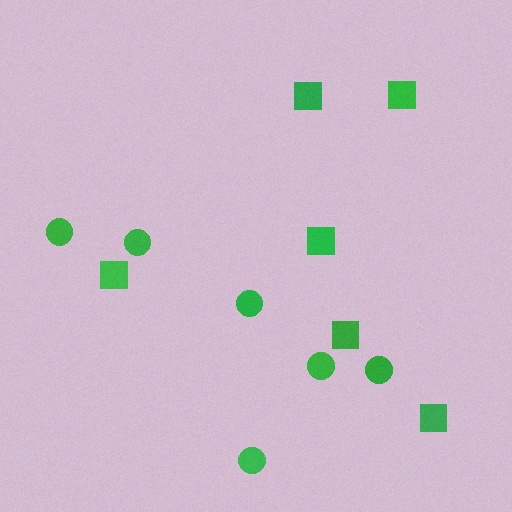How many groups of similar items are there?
There are 2 groups: one group of squares (6) and one group of circles (6).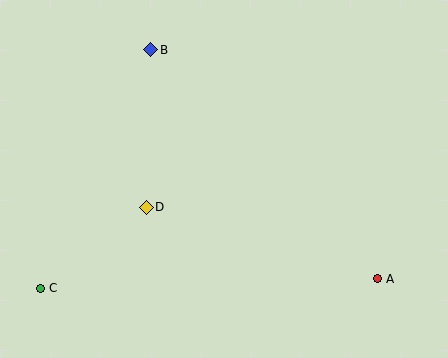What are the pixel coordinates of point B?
Point B is at (150, 50).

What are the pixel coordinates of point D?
Point D is at (146, 207).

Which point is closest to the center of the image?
Point D at (146, 207) is closest to the center.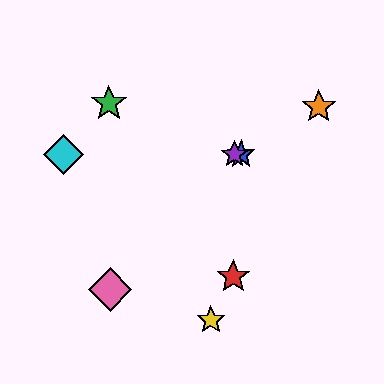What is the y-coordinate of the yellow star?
The yellow star is at y≈320.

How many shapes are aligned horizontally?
3 shapes (the blue star, the purple star, the cyan diamond) are aligned horizontally.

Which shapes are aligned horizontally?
The blue star, the purple star, the cyan diamond are aligned horizontally.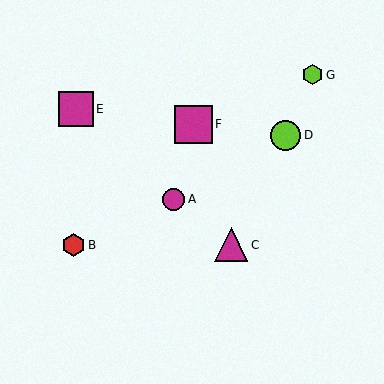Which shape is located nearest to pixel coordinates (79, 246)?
The red hexagon (labeled B) at (74, 245) is nearest to that location.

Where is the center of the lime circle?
The center of the lime circle is at (286, 135).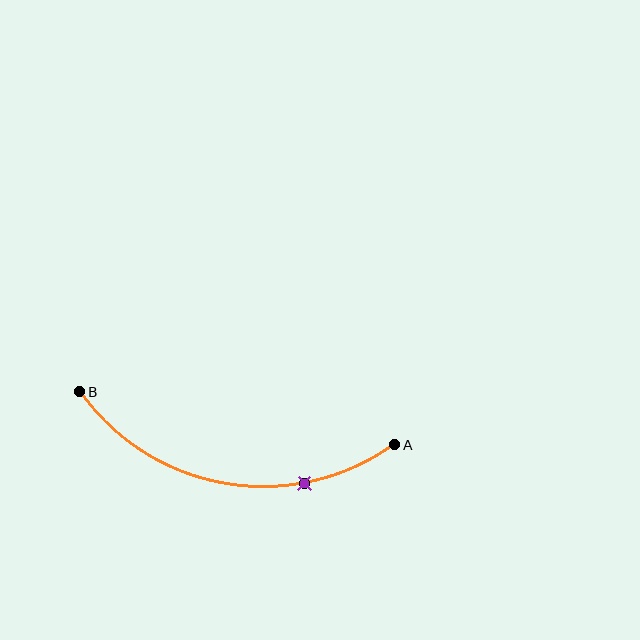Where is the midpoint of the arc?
The arc midpoint is the point on the curve farthest from the straight line joining A and B. It sits below that line.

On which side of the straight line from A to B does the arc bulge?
The arc bulges below the straight line connecting A and B.